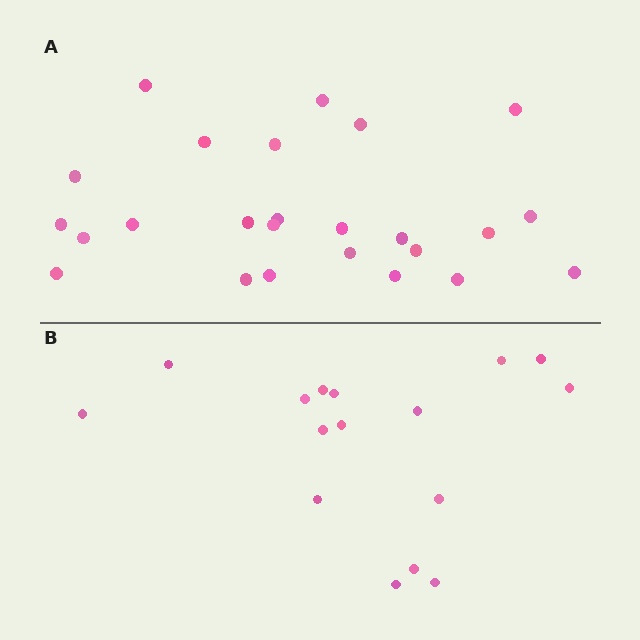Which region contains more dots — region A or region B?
Region A (the top region) has more dots.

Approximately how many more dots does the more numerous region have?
Region A has roughly 8 or so more dots than region B.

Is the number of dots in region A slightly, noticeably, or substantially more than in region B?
Region A has substantially more. The ratio is roughly 1.6 to 1.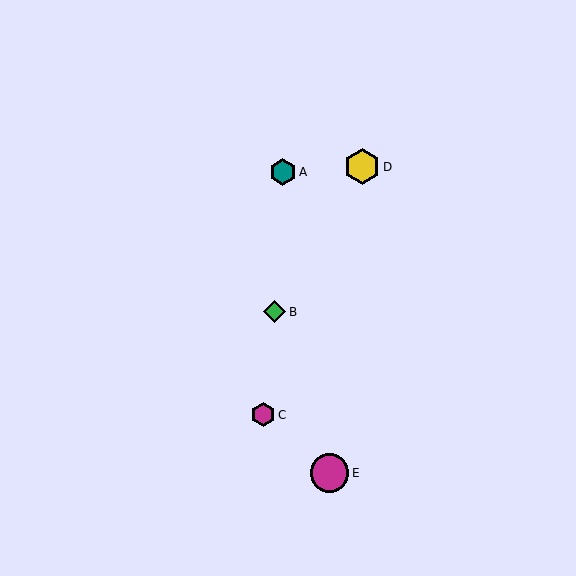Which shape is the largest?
The magenta circle (labeled E) is the largest.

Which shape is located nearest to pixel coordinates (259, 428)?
The magenta hexagon (labeled C) at (263, 415) is nearest to that location.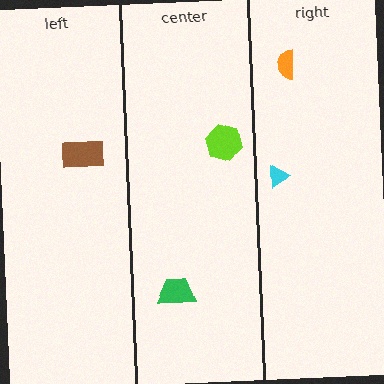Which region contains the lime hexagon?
The center region.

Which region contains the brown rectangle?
The left region.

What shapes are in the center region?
The lime hexagon, the green trapezoid.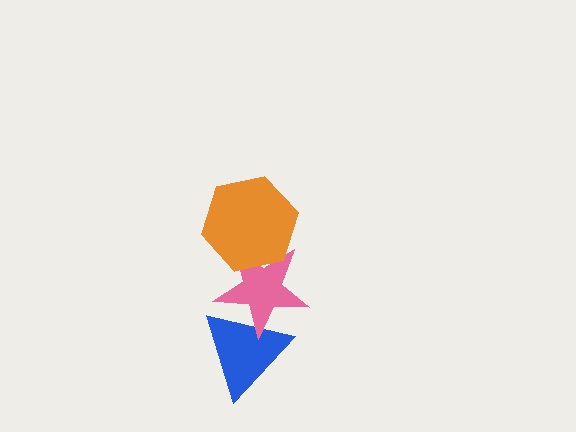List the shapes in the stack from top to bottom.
From top to bottom: the orange hexagon, the pink star, the blue triangle.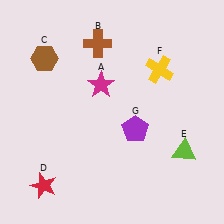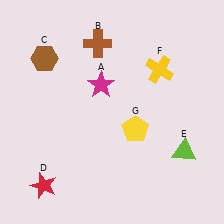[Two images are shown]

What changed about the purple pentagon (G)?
In Image 1, G is purple. In Image 2, it changed to yellow.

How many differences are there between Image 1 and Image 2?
There is 1 difference between the two images.